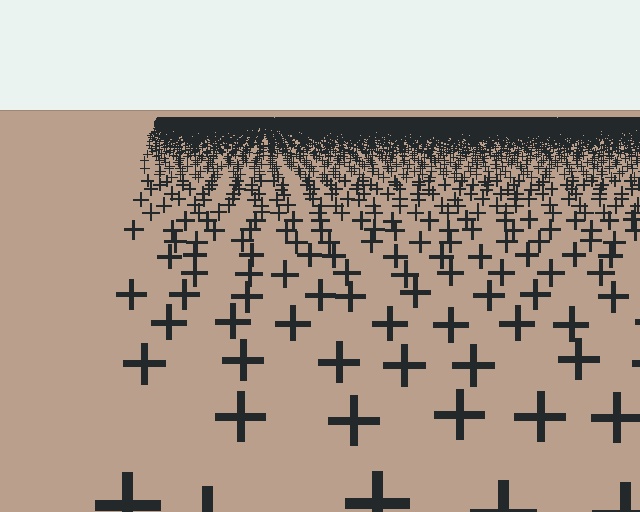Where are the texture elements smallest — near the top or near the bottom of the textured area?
Near the top.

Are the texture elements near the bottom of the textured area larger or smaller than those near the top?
Larger. Near the bottom, elements are closer to the viewer and appear at a bigger on-screen size.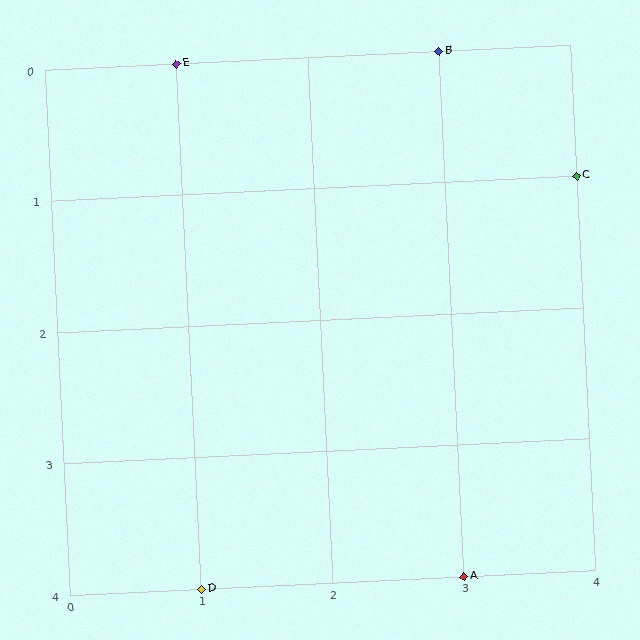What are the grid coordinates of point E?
Point E is at grid coordinates (1, 0).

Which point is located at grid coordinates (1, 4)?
Point D is at (1, 4).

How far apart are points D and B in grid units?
Points D and B are 2 columns and 4 rows apart (about 4.5 grid units diagonally).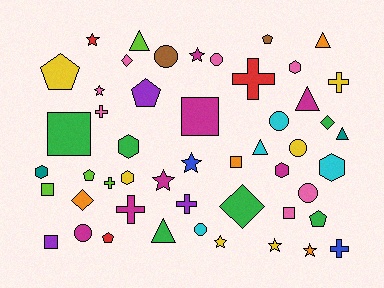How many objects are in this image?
There are 50 objects.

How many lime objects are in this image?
There are 4 lime objects.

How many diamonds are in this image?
There are 4 diamonds.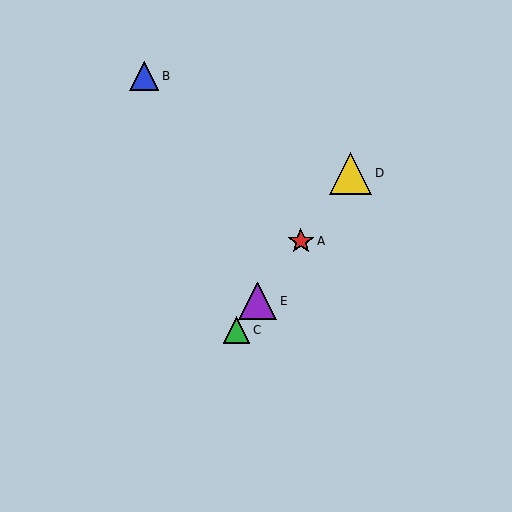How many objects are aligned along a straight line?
4 objects (A, C, D, E) are aligned along a straight line.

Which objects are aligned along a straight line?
Objects A, C, D, E are aligned along a straight line.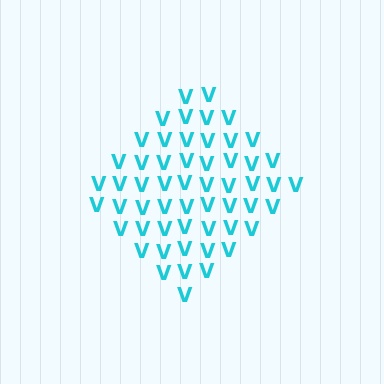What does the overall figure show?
The overall figure shows a diamond.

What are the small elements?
The small elements are letter V's.